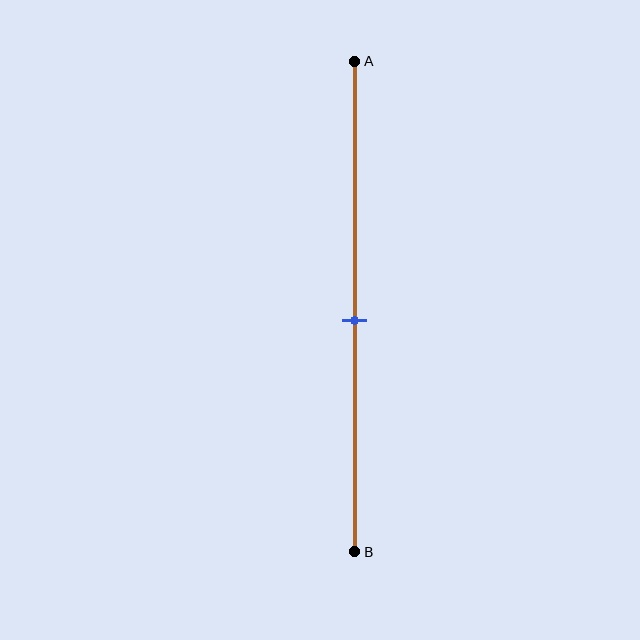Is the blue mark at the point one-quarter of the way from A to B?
No, the mark is at about 55% from A, not at the 25% one-quarter point.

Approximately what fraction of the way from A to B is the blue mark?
The blue mark is approximately 55% of the way from A to B.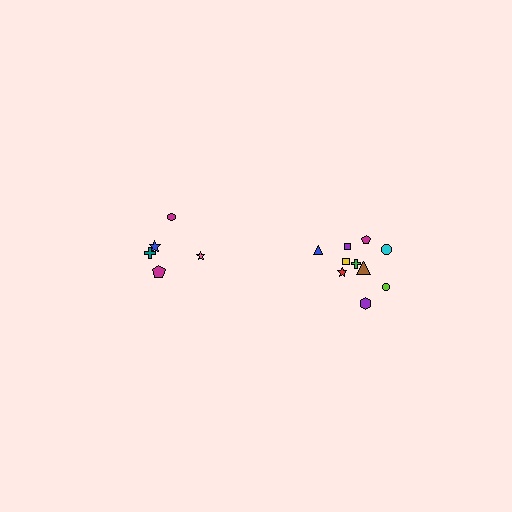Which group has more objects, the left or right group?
The right group.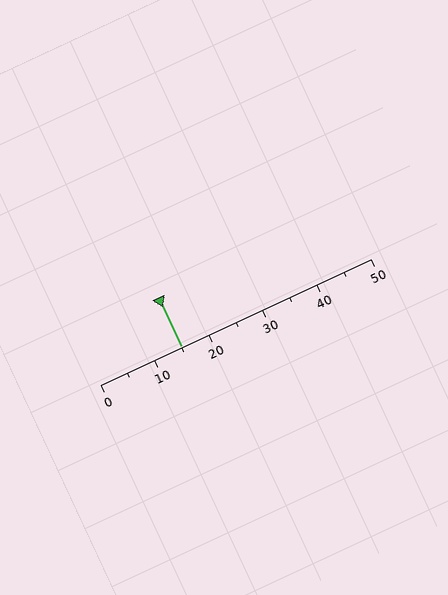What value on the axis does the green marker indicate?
The marker indicates approximately 15.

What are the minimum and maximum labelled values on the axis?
The axis runs from 0 to 50.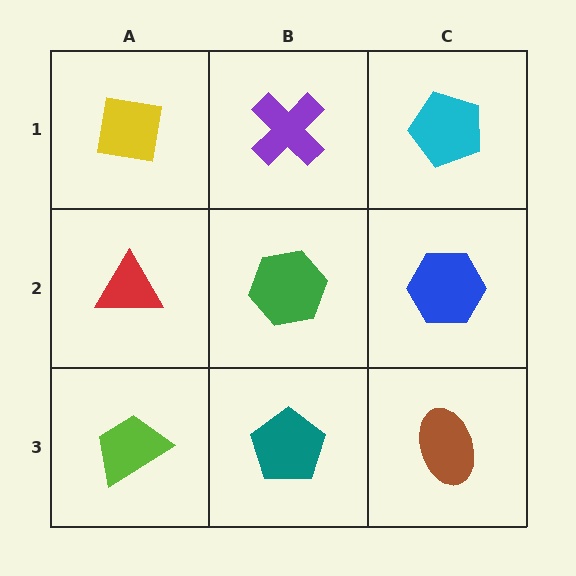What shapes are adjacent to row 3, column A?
A red triangle (row 2, column A), a teal pentagon (row 3, column B).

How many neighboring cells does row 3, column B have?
3.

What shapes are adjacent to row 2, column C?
A cyan pentagon (row 1, column C), a brown ellipse (row 3, column C), a green hexagon (row 2, column B).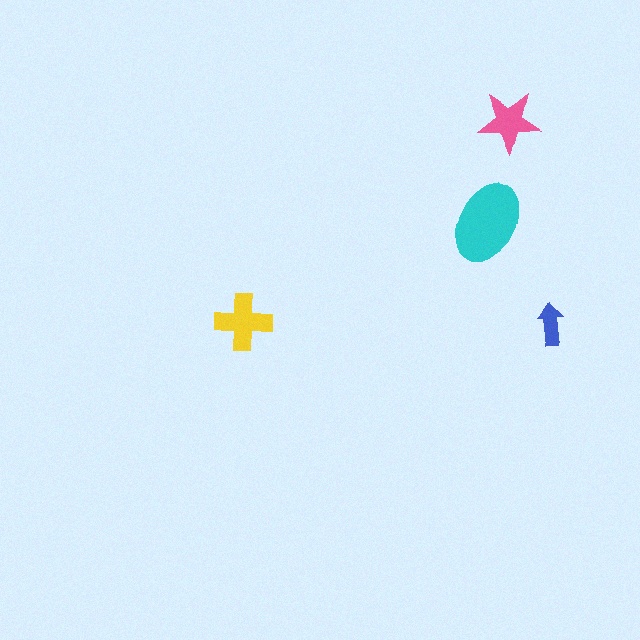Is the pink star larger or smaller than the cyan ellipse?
Smaller.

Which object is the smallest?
The blue arrow.